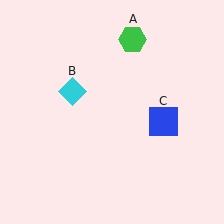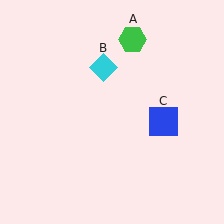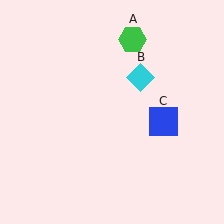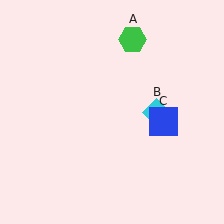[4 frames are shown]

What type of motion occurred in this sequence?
The cyan diamond (object B) rotated clockwise around the center of the scene.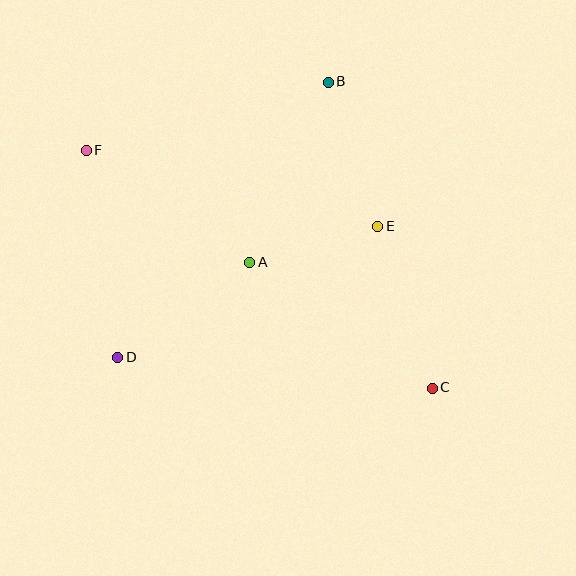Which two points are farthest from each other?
Points C and F are farthest from each other.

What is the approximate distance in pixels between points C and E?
The distance between C and E is approximately 170 pixels.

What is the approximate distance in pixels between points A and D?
The distance between A and D is approximately 162 pixels.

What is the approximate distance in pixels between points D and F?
The distance between D and F is approximately 209 pixels.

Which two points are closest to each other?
Points A and E are closest to each other.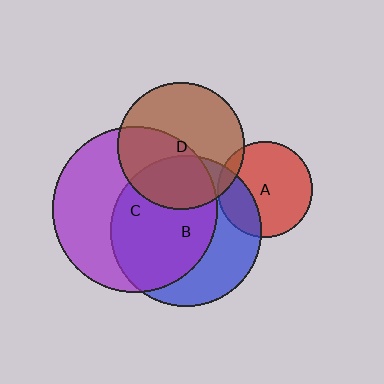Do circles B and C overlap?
Yes.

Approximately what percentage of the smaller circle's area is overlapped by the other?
Approximately 60%.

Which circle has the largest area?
Circle C (purple).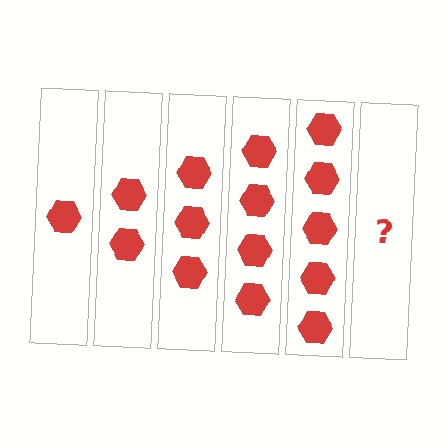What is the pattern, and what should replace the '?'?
The pattern is that each step adds one more hexagon. The '?' should be 6 hexagons.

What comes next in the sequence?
The next element should be 6 hexagons.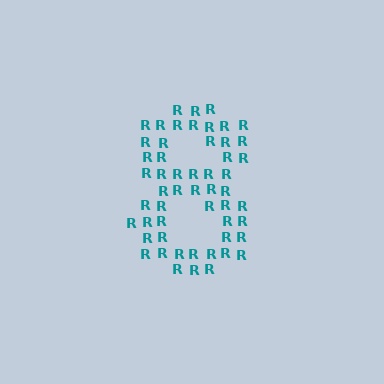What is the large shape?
The large shape is the digit 8.